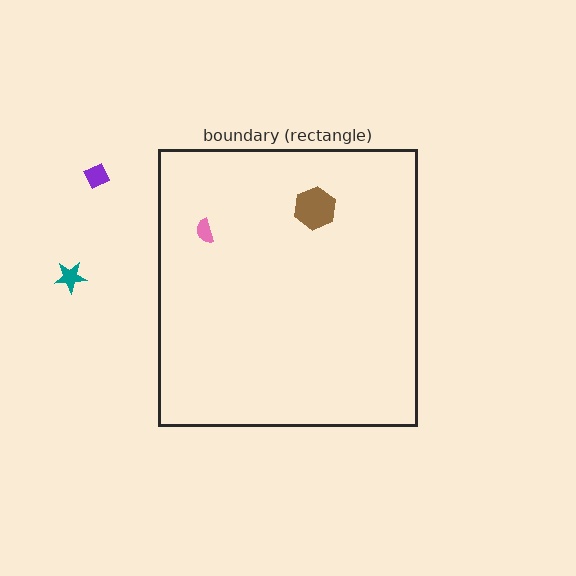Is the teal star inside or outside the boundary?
Outside.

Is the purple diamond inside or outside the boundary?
Outside.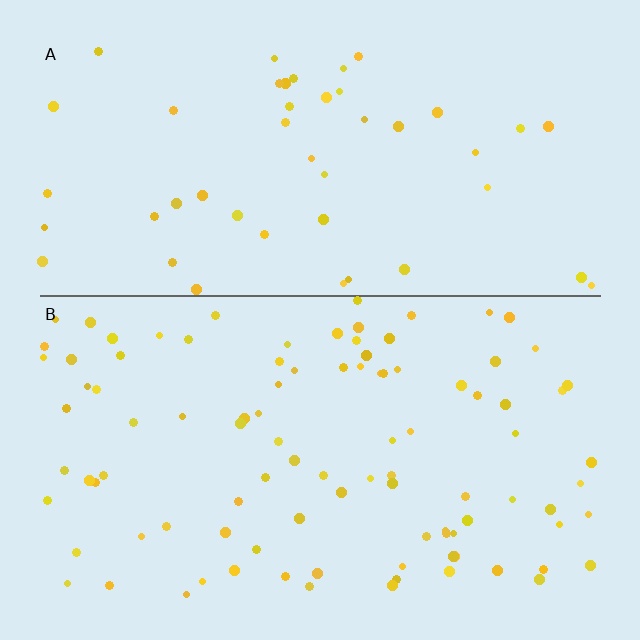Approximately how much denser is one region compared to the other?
Approximately 2.1× — region B over region A.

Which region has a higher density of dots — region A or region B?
B (the bottom).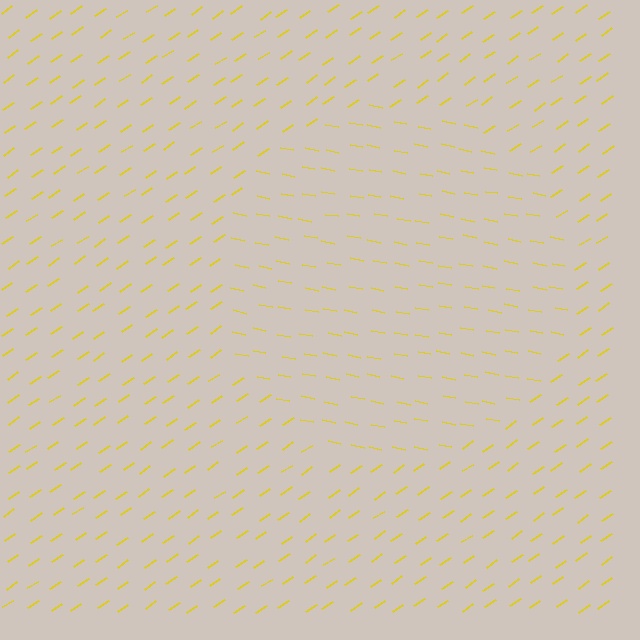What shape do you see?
I see a circle.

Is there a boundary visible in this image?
Yes, there is a texture boundary formed by a change in line orientation.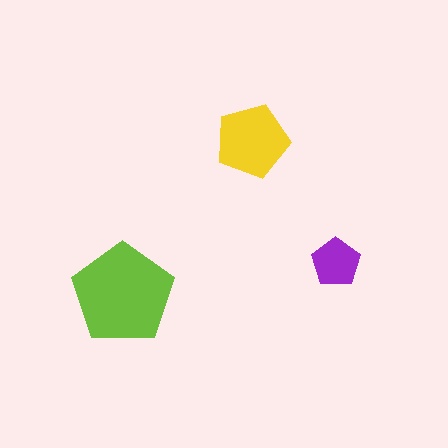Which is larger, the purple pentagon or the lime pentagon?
The lime one.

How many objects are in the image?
There are 3 objects in the image.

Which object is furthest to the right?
The purple pentagon is rightmost.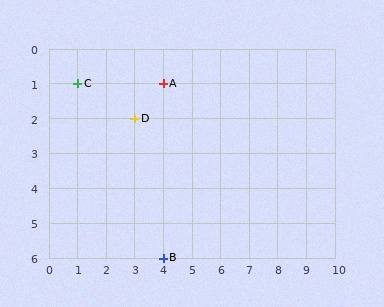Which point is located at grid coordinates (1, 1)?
Point C is at (1, 1).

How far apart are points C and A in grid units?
Points C and A are 3 columns apart.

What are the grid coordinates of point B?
Point B is at grid coordinates (4, 6).